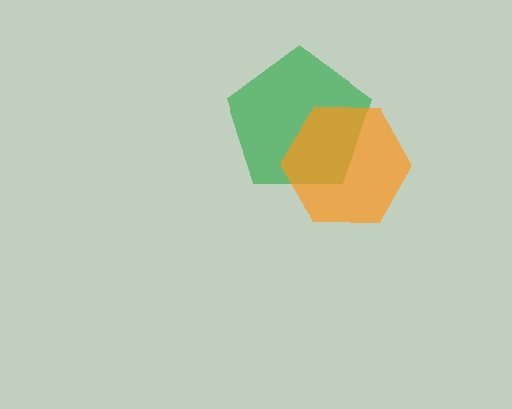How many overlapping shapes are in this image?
There are 2 overlapping shapes in the image.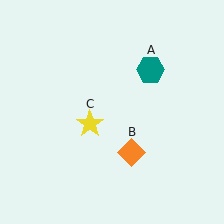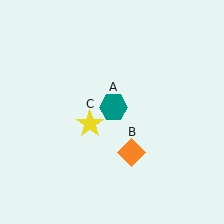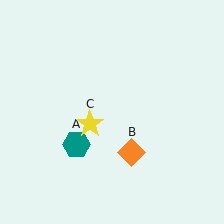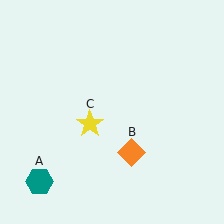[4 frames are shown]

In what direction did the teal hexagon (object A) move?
The teal hexagon (object A) moved down and to the left.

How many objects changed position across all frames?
1 object changed position: teal hexagon (object A).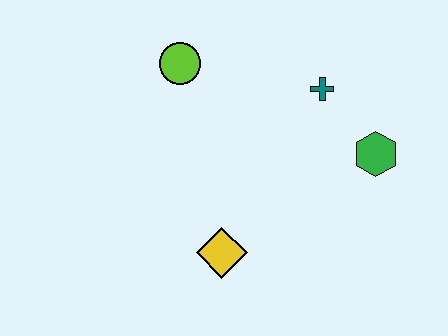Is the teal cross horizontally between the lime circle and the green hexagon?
Yes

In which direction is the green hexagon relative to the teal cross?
The green hexagon is below the teal cross.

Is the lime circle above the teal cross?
Yes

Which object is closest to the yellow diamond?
The green hexagon is closest to the yellow diamond.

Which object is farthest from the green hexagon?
The lime circle is farthest from the green hexagon.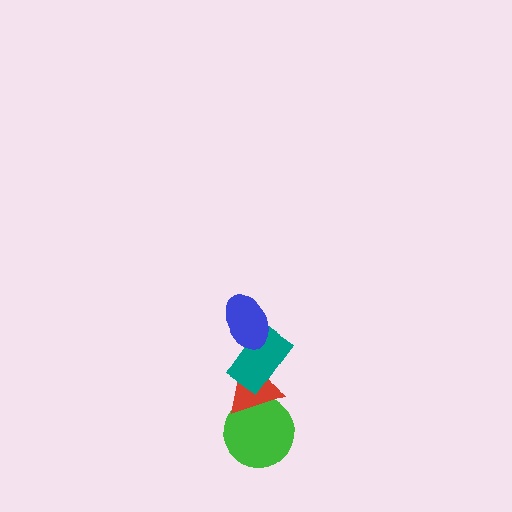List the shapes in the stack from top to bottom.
From top to bottom: the blue ellipse, the teal rectangle, the red triangle, the green circle.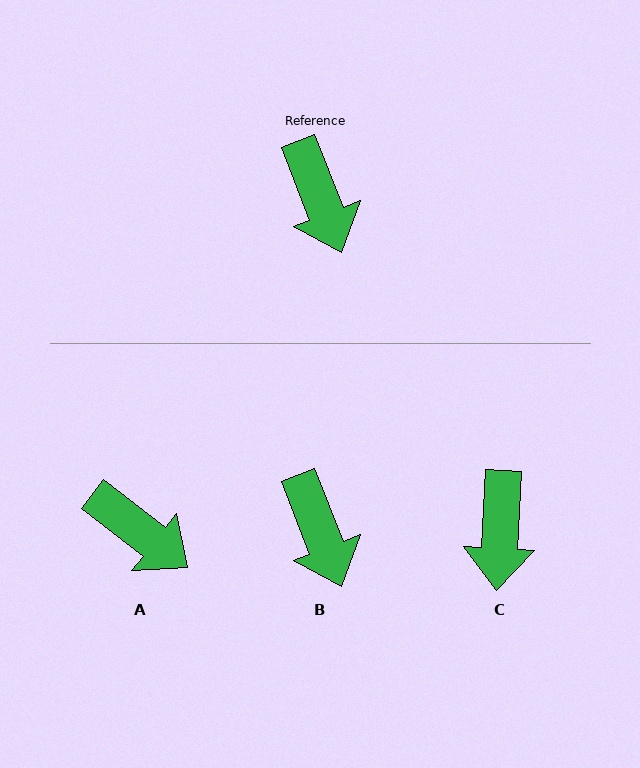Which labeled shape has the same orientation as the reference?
B.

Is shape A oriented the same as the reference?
No, it is off by about 31 degrees.